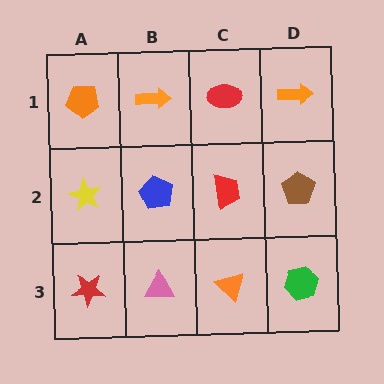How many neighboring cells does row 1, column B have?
3.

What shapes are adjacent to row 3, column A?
A yellow star (row 2, column A), a pink triangle (row 3, column B).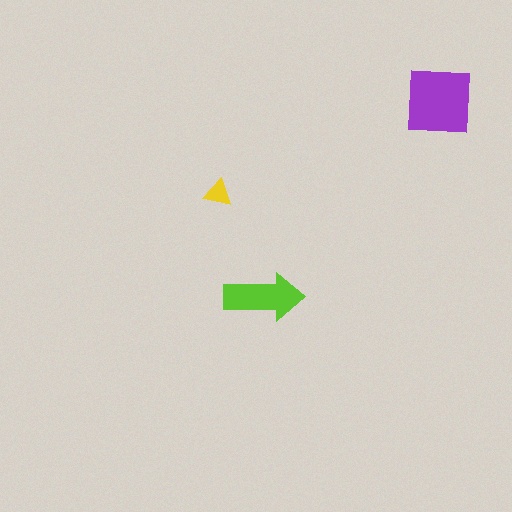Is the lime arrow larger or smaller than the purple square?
Smaller.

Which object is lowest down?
The lime arrow is bottommost.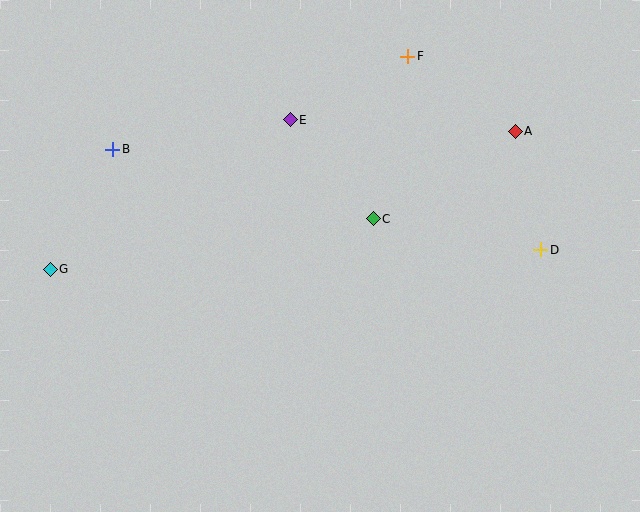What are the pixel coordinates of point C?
Point C is at (373, 219).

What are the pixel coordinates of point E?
Point E is at (290, 120).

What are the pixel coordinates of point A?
Point A is at (515, 131).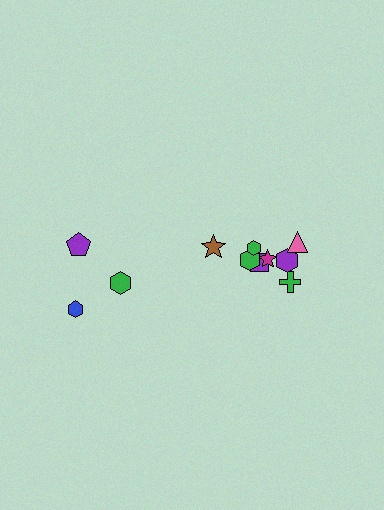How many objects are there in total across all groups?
There are 11 objects.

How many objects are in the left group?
There are 3 objects.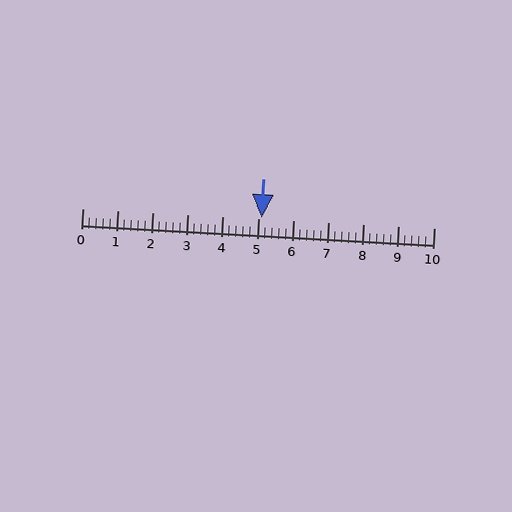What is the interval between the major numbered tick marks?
The major tick marks are spaced 1 units apart.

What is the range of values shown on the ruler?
The ruler shows values from 0 to 10.